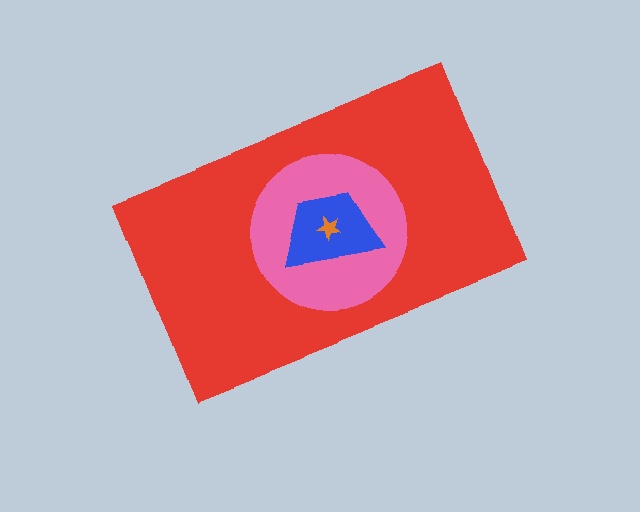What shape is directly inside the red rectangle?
The pink circle.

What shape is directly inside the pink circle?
The blue trapezoid.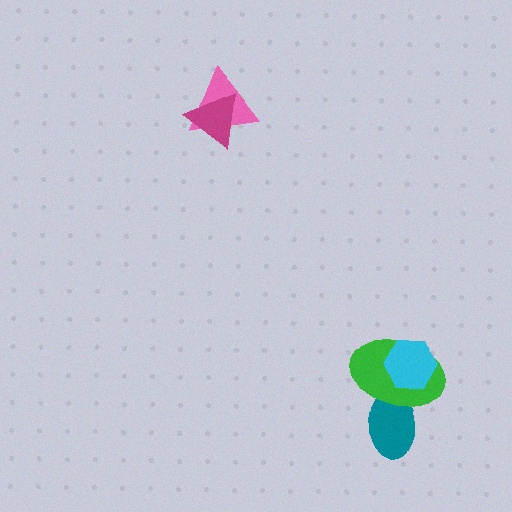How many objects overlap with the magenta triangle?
1 object overlaps with the magenta triangle.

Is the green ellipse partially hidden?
Yes, it is partially covered by another shape.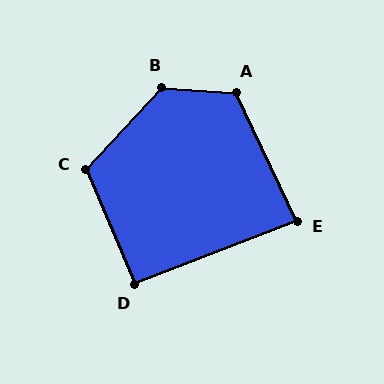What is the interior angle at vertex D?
Approximately 92 degrees (approximately right).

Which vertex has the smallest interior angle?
E, at approximately 86 degrees.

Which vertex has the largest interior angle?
B, at approximately 129 degrees.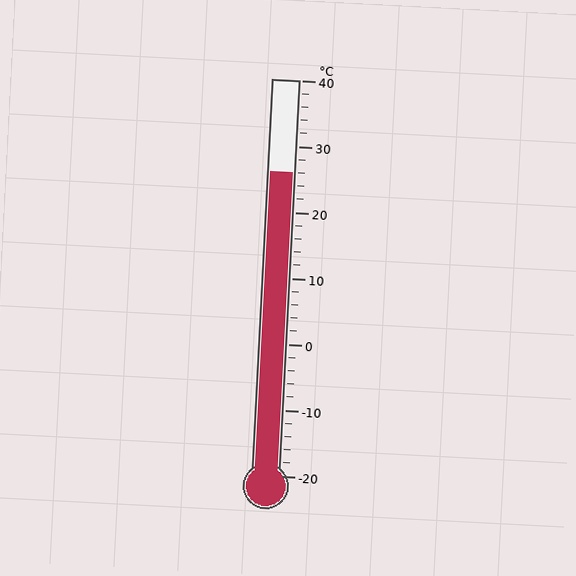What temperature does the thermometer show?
The thermometer shows approximately 26°C.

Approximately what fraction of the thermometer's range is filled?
The thermometer is filled to approximately 75% of its range.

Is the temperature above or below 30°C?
The temperature is below 30°C.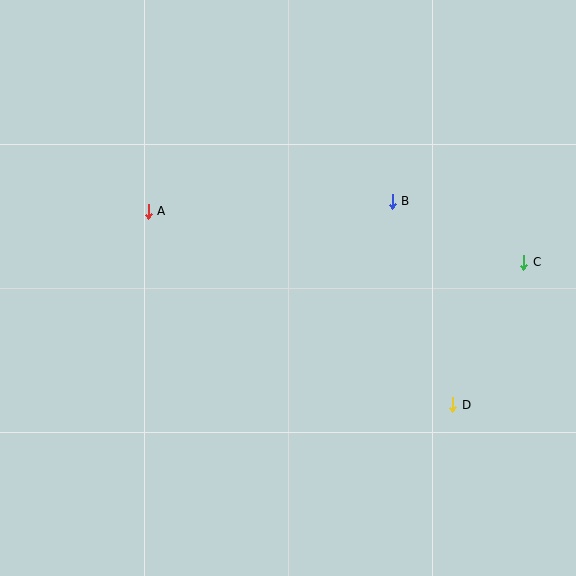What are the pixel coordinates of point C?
Point C is at (524, 262).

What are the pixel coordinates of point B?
Point B is at (392, 201).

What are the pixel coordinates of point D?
Point D is at (453, 405).